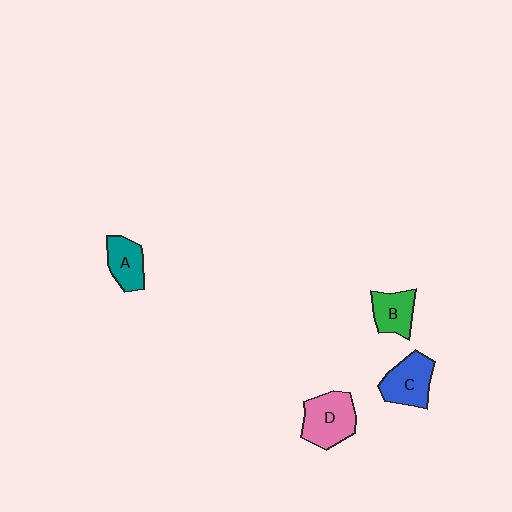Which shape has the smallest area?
Shape B (green).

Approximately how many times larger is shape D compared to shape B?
Approximately 1.5 times.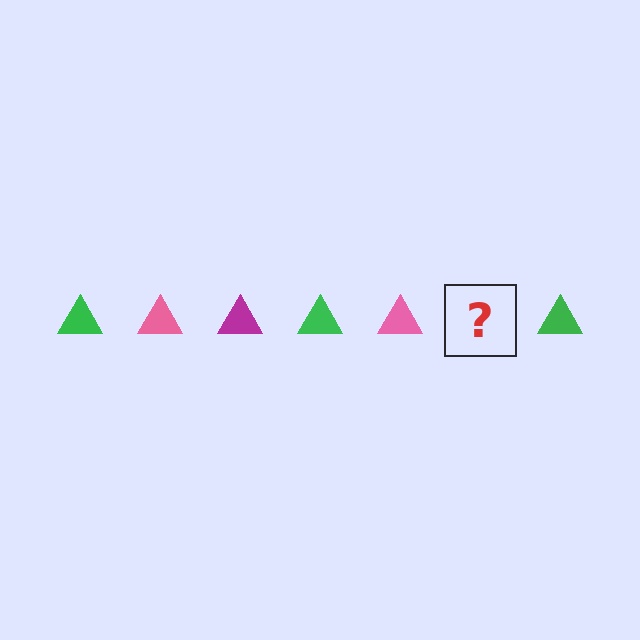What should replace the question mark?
The question mark should be replaced with a magenta triangle.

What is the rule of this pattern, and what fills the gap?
The rule is that the pattern cycles through green, pink, magenta triangles. The gap should be filled with a magenta triangle.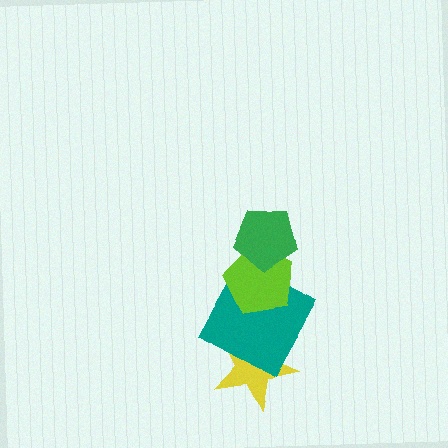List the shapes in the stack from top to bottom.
From top to bottom: the green pentagon, the lime pentagon, the teal square, the yellow star.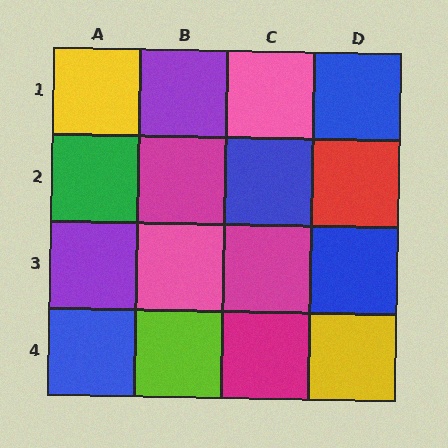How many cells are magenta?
3 cells are magenta.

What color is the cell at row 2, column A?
Green.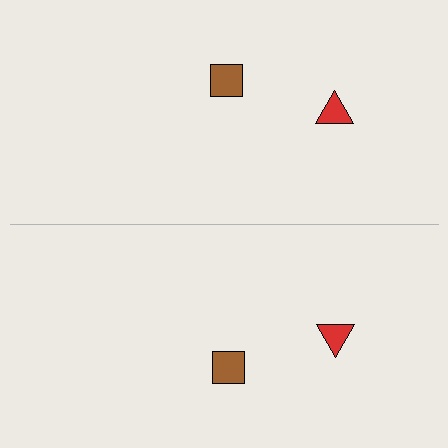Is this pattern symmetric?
Yes, this pattern has bilateral (reflection) symmetry.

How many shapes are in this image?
There are 4 shapes in this image.